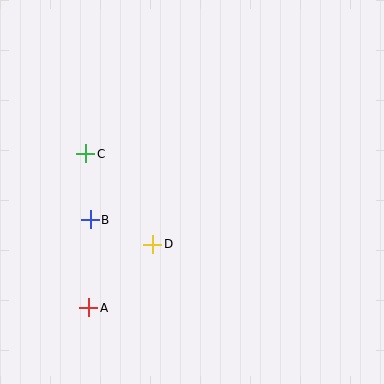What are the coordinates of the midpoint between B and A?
The midpoint between B and A is at (90, 264).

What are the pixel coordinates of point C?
Point C is at (86, 154).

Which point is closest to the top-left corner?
Point C is closest to the top-left corner.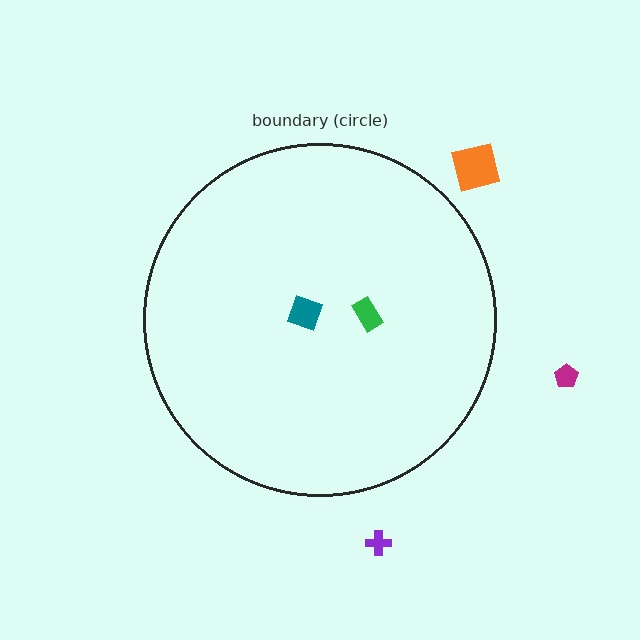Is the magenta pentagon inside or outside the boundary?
Outside.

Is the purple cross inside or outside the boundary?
Outside.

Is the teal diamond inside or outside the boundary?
Inside.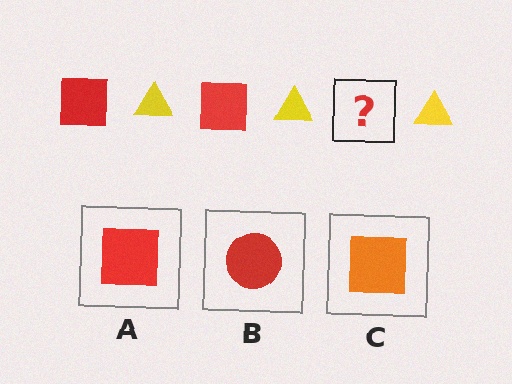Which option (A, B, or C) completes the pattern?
A.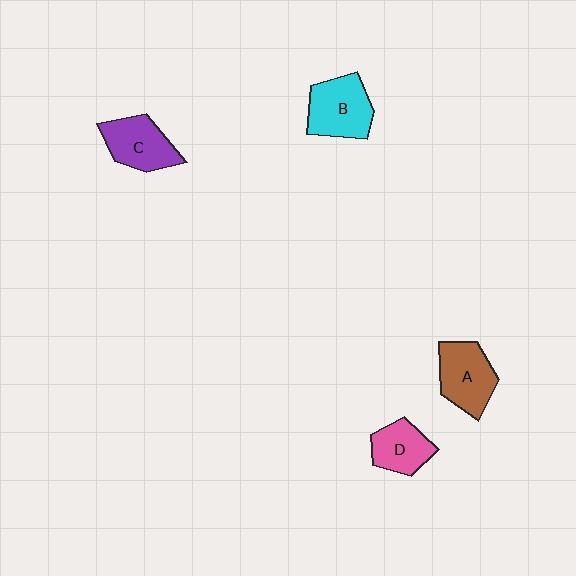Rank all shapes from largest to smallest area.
From largest to smallest: B (cyan), A (brown), C (purple), D (pink).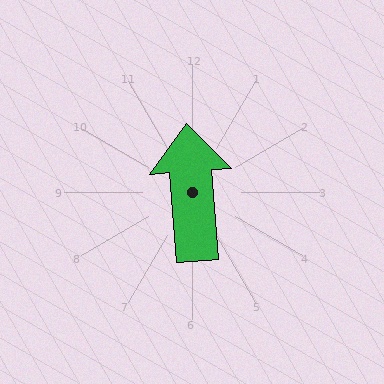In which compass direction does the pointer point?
North.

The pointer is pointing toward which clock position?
Roughly 12 o'clock.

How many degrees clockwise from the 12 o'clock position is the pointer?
Approximately 355 degrees.